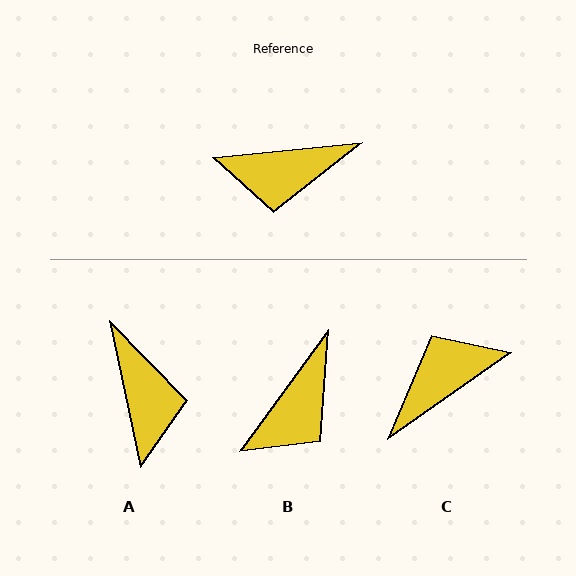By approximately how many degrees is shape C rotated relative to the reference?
Approximately 151 degrees clockwise.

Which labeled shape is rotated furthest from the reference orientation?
C, about 151 degrees away.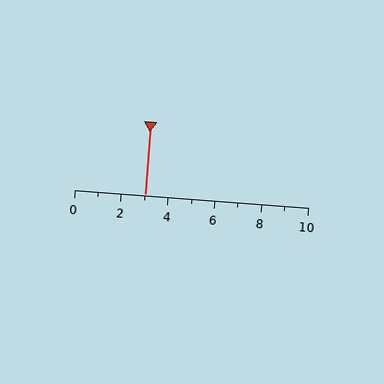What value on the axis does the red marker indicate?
The marker indicates approximately 3.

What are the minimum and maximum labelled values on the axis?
The axis runs from 0 to 10.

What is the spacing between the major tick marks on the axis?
The major ticks are spaced 2 apart.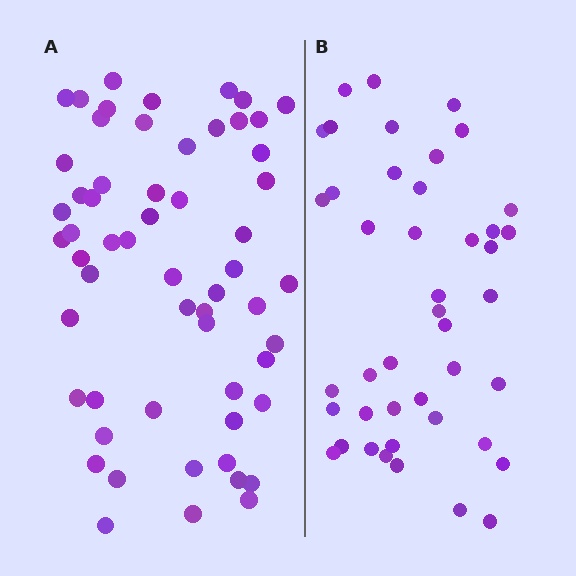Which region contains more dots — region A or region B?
Region A (the left region) has more dots.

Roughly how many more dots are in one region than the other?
Region A has approximately 15 more dots than region B.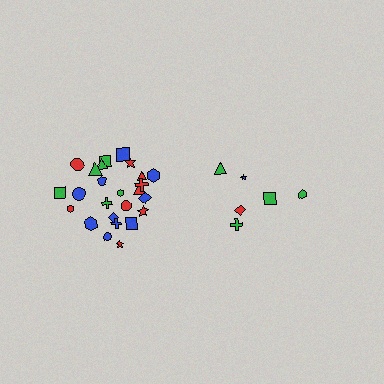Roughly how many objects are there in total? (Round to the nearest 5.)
Roughly 30 objects in total.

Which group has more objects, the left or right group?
The left group.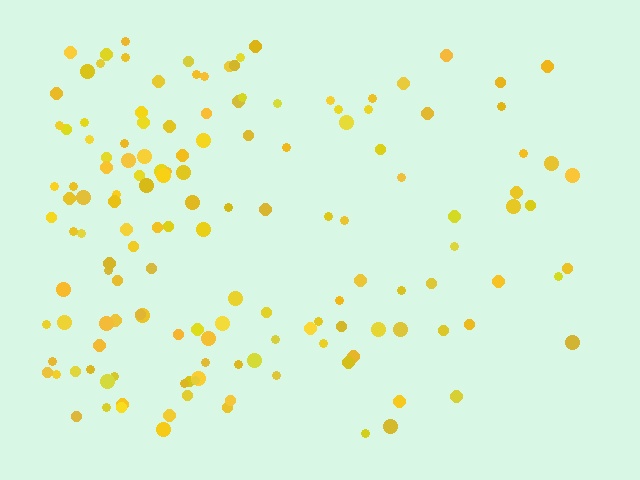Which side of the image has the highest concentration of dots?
The left.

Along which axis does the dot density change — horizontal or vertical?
Horizontal.